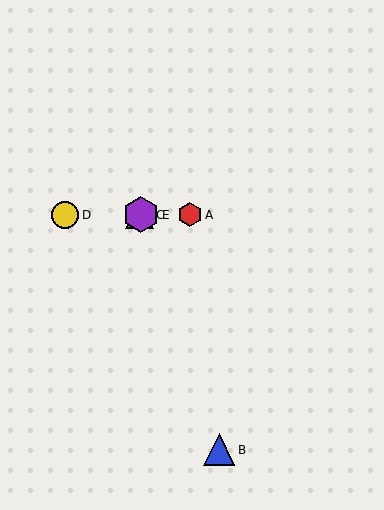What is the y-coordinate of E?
Object E is at y≈215.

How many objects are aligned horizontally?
4 objects (A, C, D, E) are aligned horizontally.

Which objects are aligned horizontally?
Objects A, C, D, E are aligned horizontally.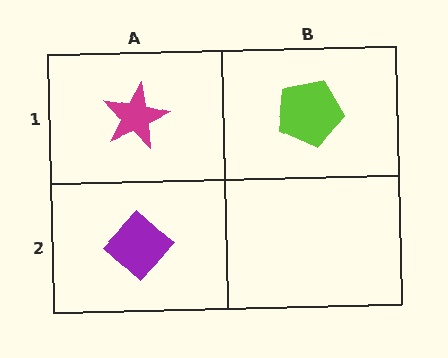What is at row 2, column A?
A purple diamond.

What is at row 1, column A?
A magenta star.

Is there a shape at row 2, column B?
No, that cell is empty.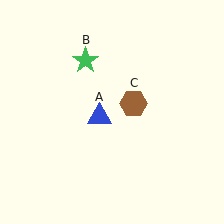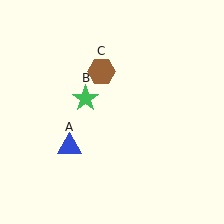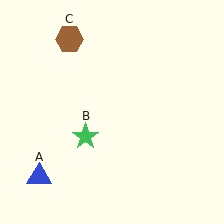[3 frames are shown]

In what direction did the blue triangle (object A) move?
The blue triangle (object A) moved down and to the left.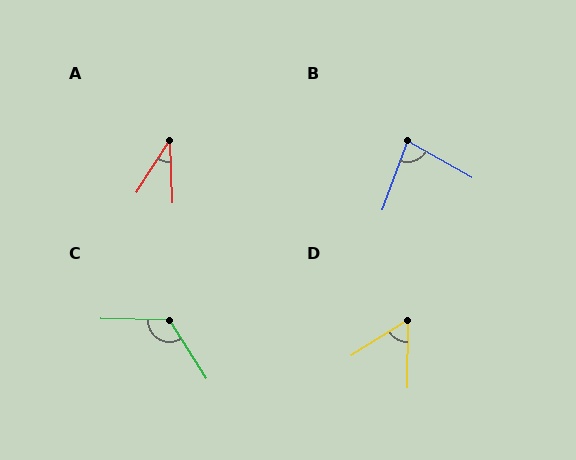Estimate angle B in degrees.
Approximately 81 degrees.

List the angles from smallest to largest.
A (35°), D (57°), B (81°), C (124°).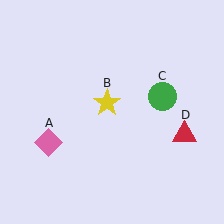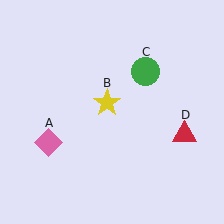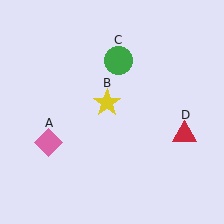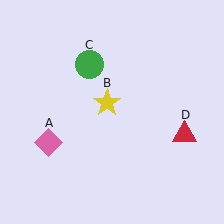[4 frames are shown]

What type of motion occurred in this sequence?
The green circle (object C) rotated counterclockwise around the center of the scene.